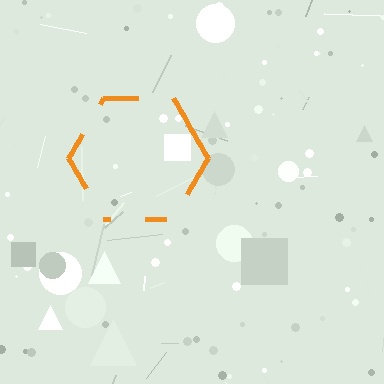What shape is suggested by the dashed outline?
The dashed outline suggests a hexagon.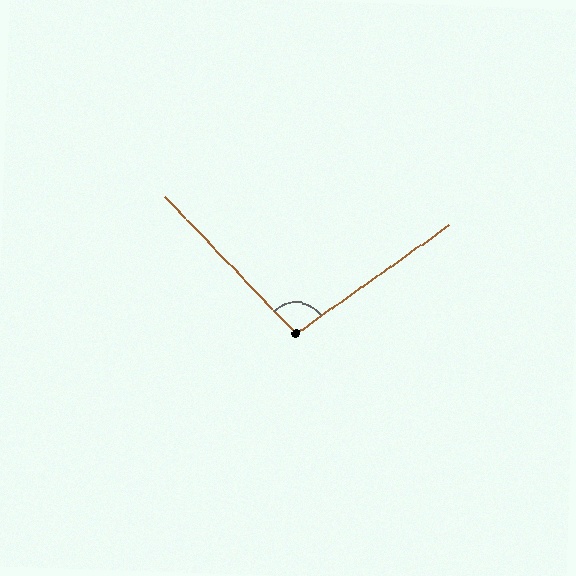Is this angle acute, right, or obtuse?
It is obtuse.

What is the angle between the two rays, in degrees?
Approximately 99 degrees.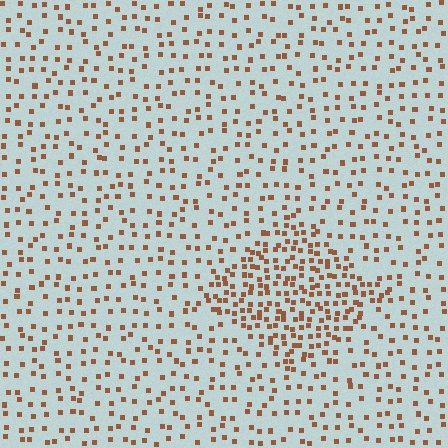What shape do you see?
I see a diamond.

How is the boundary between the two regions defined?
The boundary is defined by a change in element density (approximately 2.2x ratio). All elements are the same color, size, and shape.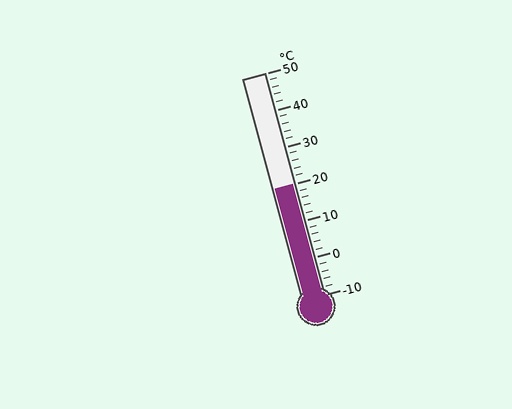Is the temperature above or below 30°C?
The temperature is below 30°C.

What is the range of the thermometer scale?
The thermometer scale ranges from -10°C to 50°C.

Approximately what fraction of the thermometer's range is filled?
The thermometer is filled to approximately 50% of its range.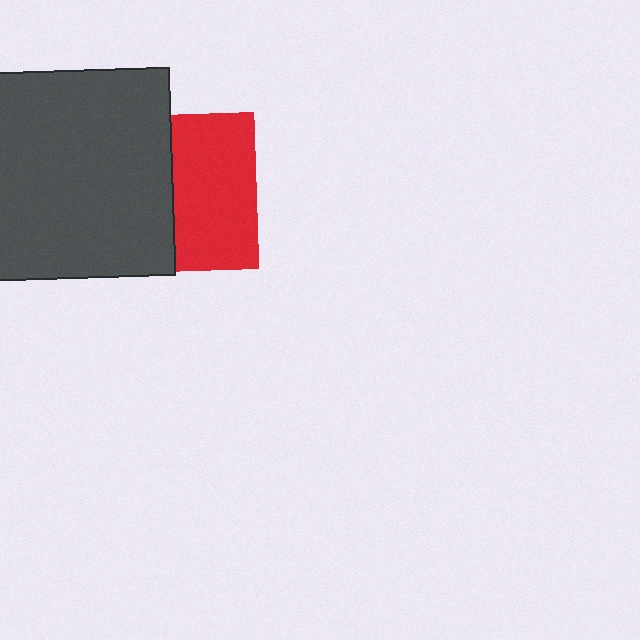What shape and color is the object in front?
The object in front is a dark gray square.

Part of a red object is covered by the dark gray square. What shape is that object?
It is a square.